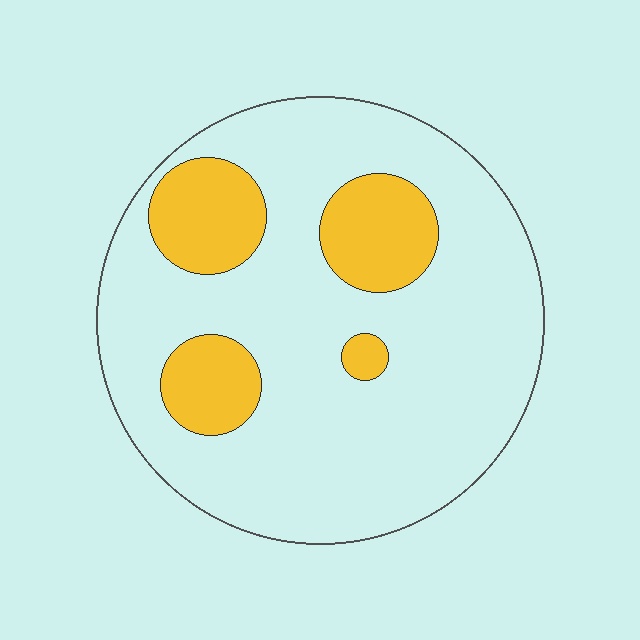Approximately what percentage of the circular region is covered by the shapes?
Approximately 20%.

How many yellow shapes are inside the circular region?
4.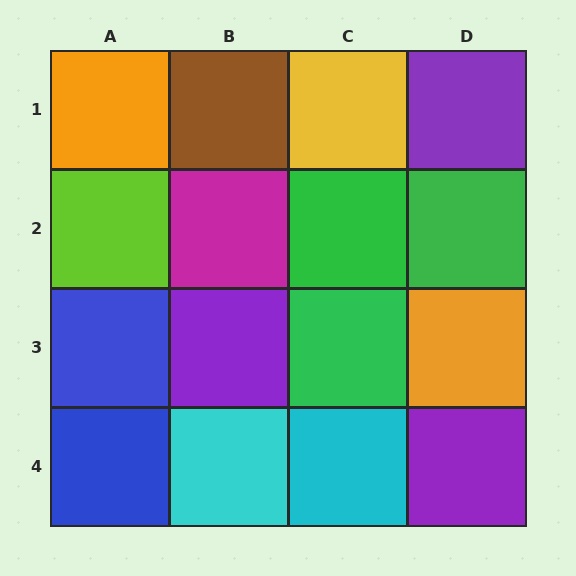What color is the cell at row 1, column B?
Brown.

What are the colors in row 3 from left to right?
Blue, purple, green, orange.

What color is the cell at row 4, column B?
Cyan.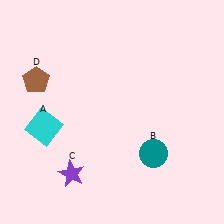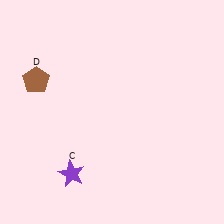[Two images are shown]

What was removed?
The teal circle (B), the cyan square (A) were removed in Image 2.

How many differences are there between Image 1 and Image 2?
There are 2 differences between the two images.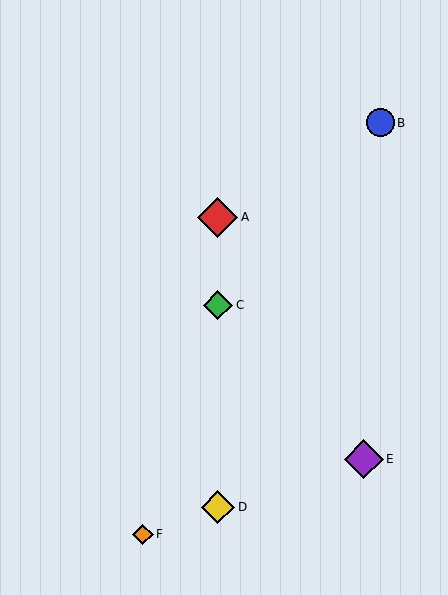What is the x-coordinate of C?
Object C is at x≈218.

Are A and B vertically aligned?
No, A is at x≈218 and B is at x≈380.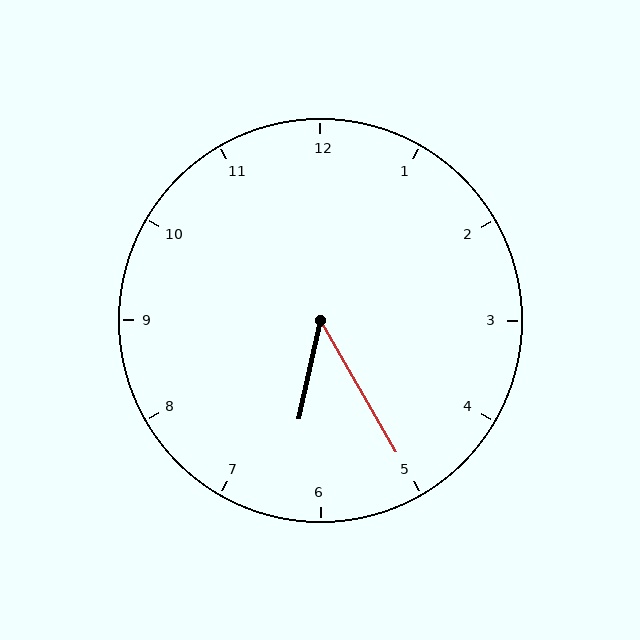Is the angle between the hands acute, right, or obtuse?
It is acute.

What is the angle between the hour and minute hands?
Approximately 42 degrees.